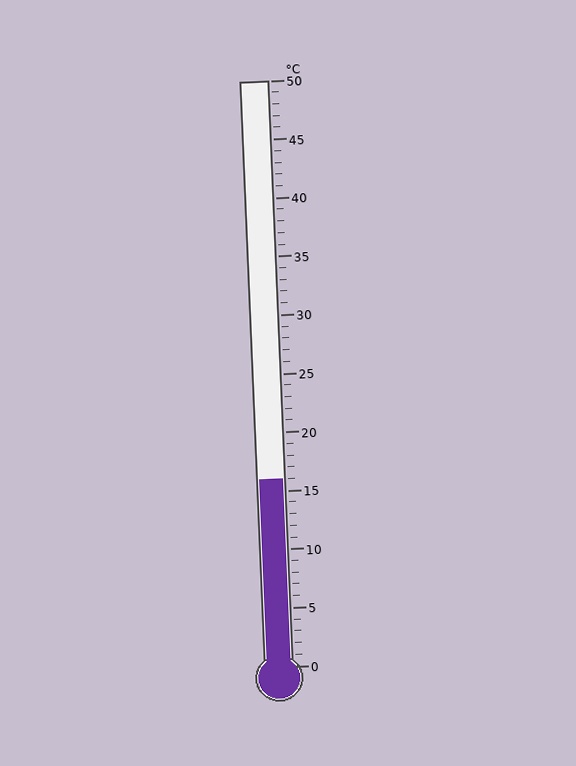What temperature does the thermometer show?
The thermometer shows approximately 16°C.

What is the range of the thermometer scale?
The thermometer scale ranges from 0°C to 50°C.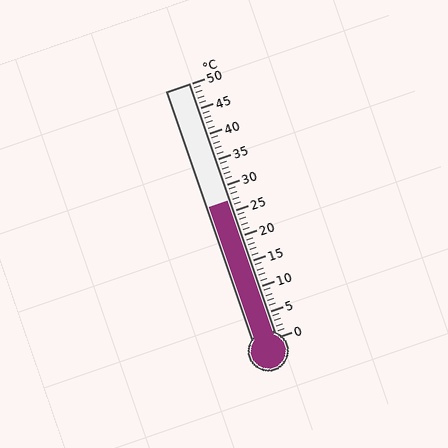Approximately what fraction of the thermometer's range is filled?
The thermometer is filled to approximately 55% of its range.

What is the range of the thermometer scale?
The thermometer scale ranges from 0°C to 50°C.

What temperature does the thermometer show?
The thermometer shows approximately 27°C.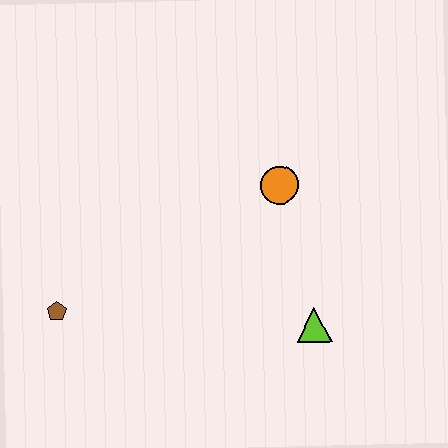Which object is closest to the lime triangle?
The orange circle is closest to the lime triangle.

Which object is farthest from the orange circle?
The brown pentagon is farthest from the orange circle.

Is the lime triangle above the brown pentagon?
No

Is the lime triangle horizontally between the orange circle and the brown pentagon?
No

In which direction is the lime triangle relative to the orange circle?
The lime triangle is below the orange circle.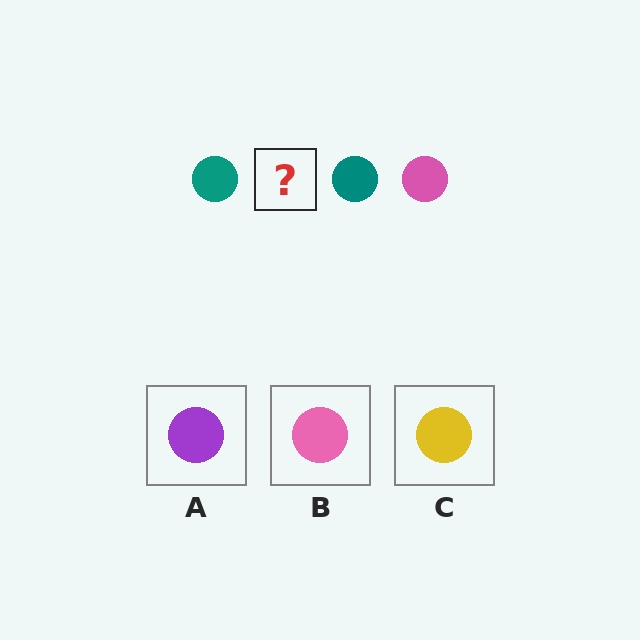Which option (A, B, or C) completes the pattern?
B.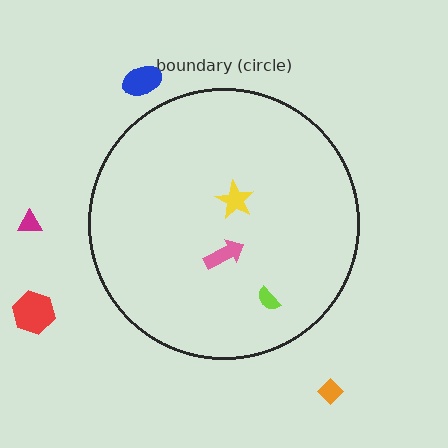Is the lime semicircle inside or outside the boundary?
Inside.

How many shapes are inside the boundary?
3 inside, 4 outside.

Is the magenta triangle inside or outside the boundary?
Outside.